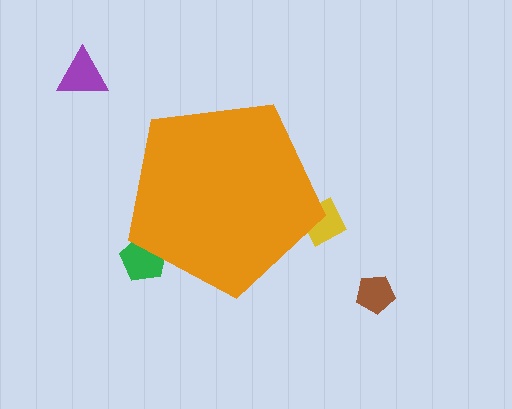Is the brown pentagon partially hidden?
No, the brown pentagon is fully visible.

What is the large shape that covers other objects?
An orange pentagon.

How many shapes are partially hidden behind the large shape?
2 shapes are partially hidden.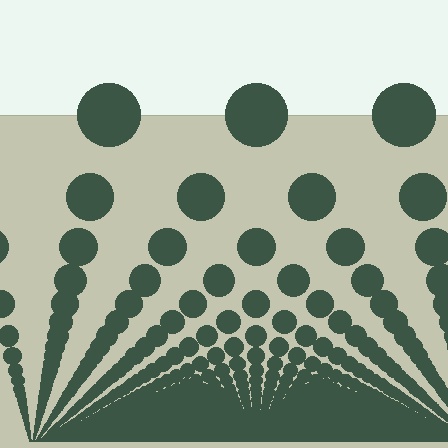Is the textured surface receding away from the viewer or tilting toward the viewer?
The surface appears to tilt toward the viewer. Texture elements get larger and sparser toward the top.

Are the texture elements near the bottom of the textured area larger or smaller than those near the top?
Smaller. The gradient is inverted — elements near the bottom are smaller and denser.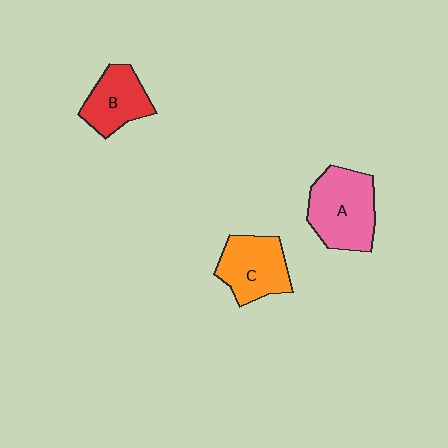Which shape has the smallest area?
Shape B (red).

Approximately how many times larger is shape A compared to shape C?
Approximately 1.2 times.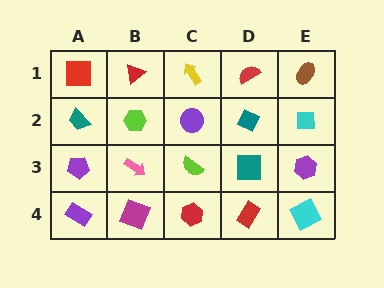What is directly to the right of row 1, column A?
A red triangle.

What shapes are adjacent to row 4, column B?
A pink arrow (row 3, column B), a purple rectangle (row 4, column A), a red hexagon (row 4, column C).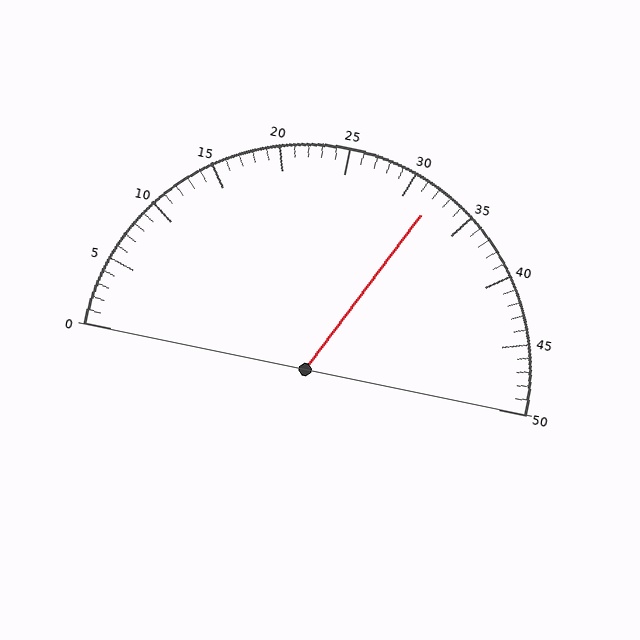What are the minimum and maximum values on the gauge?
The gauge ranges from 0 to 50.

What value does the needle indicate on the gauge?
The needle indicates approximately 32.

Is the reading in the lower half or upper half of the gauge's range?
The reading is in the upper half of the range (0 to 50).